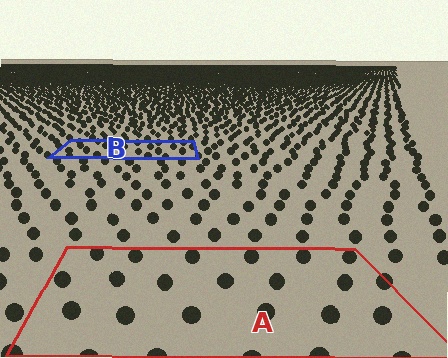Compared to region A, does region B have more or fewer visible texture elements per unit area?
Region B has more texture elements per unit area — they are packed more densely because it is farther away.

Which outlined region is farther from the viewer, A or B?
Region B is farther from the viewer — the texture elements inside it appear smaller and more densely packed.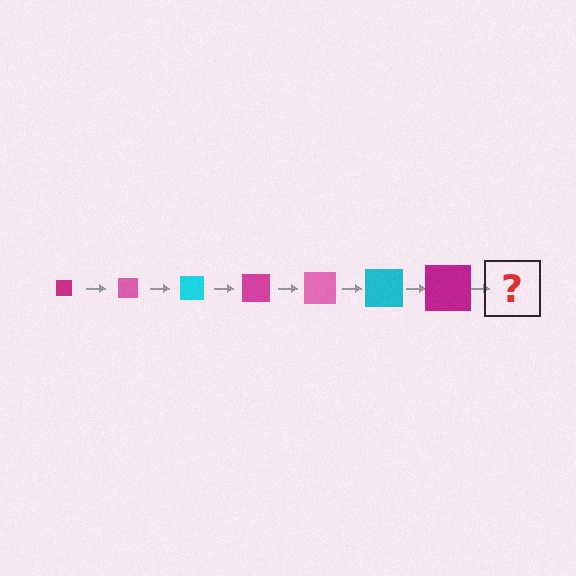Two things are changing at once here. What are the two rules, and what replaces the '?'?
The two rules are that the square grows larger each step and the color cycles through magenta, pink, and cyan. The '?' should be a pink square, larger than the previous one.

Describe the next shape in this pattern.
It should be a pink square, larger than the previous one.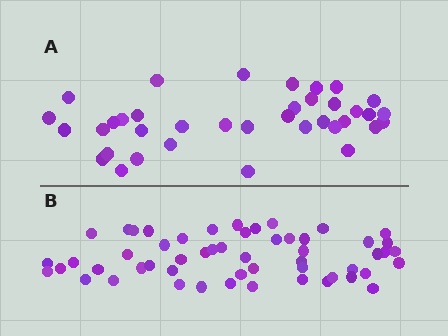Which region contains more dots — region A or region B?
Region B (the bottom region) has more dots.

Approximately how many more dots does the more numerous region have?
Region B has approximately 15 more dots than region A.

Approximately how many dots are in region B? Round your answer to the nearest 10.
About 50 dots. (The exact count is 54, which rounds to 50.)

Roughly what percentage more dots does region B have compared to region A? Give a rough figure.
About 45% more.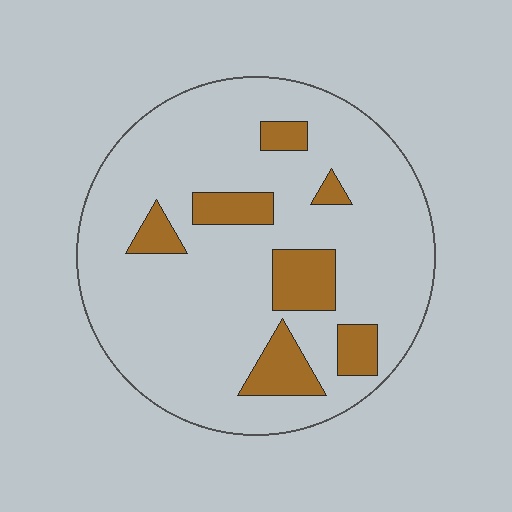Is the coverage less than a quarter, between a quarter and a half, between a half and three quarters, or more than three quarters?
Less than a quarter.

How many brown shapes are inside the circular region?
7.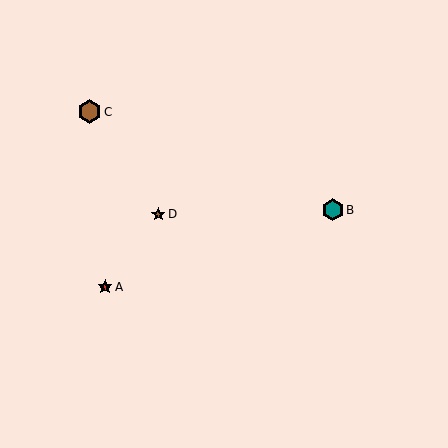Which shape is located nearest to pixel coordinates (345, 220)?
The teal hexagon (labeled B) at (333, 210) is nearest to that location.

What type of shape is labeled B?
Shape B is a teal hexagon.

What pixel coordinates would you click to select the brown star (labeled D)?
Click at (158, 214) to select the brown star D.